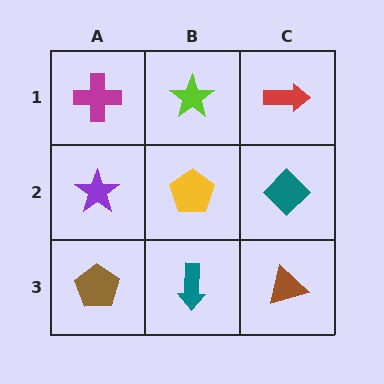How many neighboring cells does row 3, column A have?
2.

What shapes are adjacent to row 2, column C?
A red arrow (row 1, column C), a brown triangle (row 3, column C), a yellow pentagon (row 2, column B).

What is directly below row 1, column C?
A teal diamond.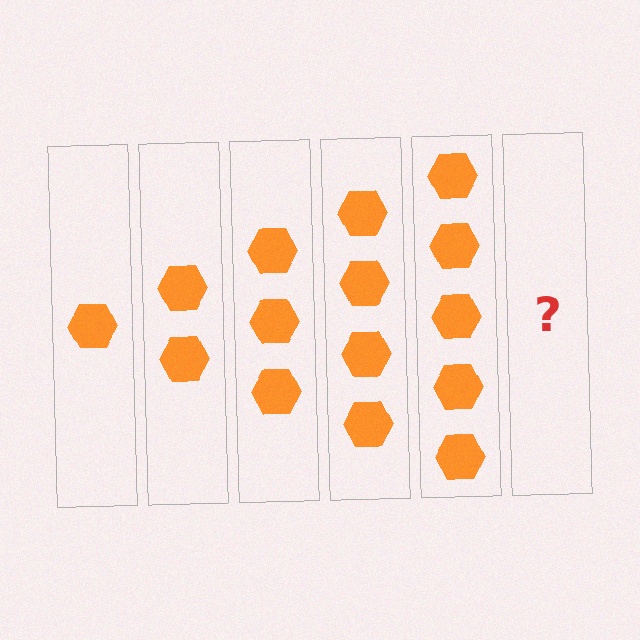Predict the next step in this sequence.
The next step is 6 hexagons.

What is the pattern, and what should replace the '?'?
The pattern is that each step adds one more hexagon. The '?' should be 6 hexagons.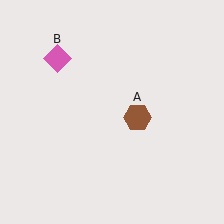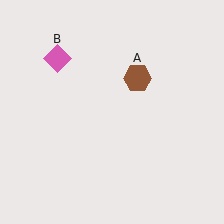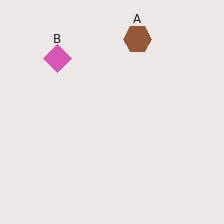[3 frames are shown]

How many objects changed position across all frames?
1 object changed position: brown hexagon (object A).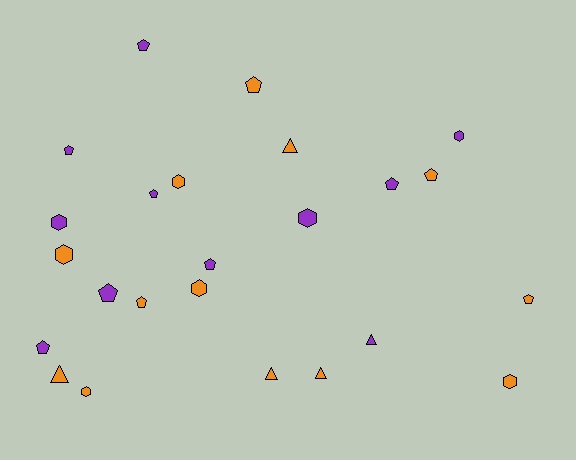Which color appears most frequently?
Orange, with 13 objects.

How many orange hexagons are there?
There are 5 orange hexagons.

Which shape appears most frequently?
Pentagon, with 11 objects.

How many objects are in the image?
There are 24 objects.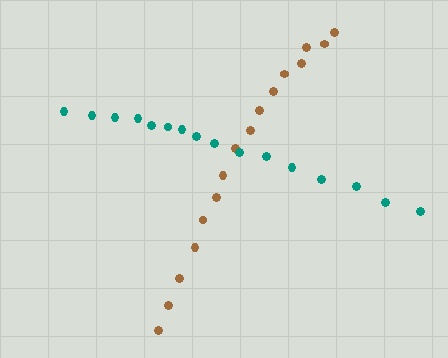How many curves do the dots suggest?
There are 2 distinct paths.